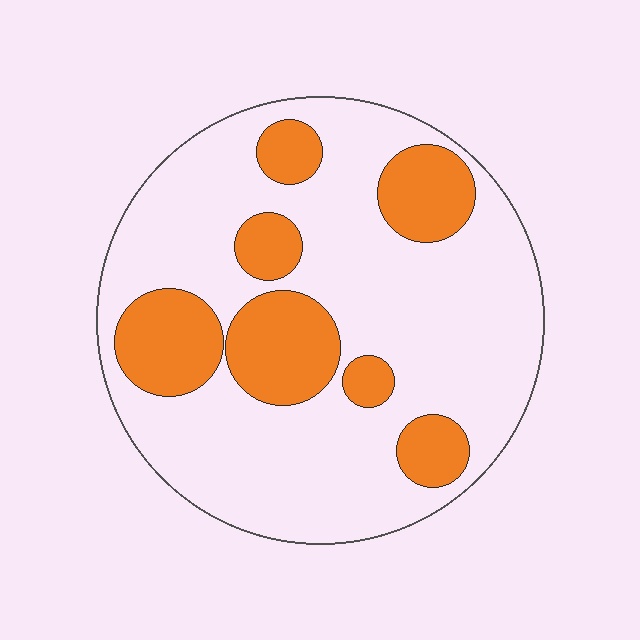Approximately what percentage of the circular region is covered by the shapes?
Approximately 25%.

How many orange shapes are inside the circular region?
7.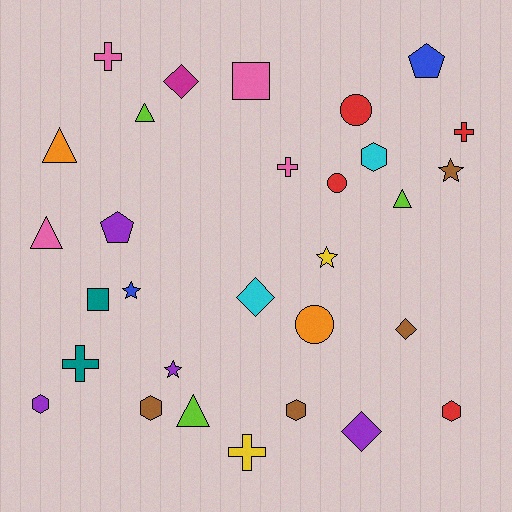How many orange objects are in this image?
There are 2 orange objects.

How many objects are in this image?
There are 30 objects.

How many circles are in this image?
There are 3 circles.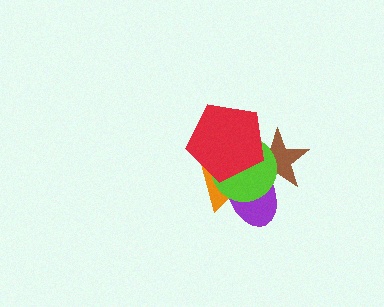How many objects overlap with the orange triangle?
4 objects overlap with the orange triangle.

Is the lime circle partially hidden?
Yes, it is partially covered by another shape.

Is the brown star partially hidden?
Yes, it is partially covered by another shape.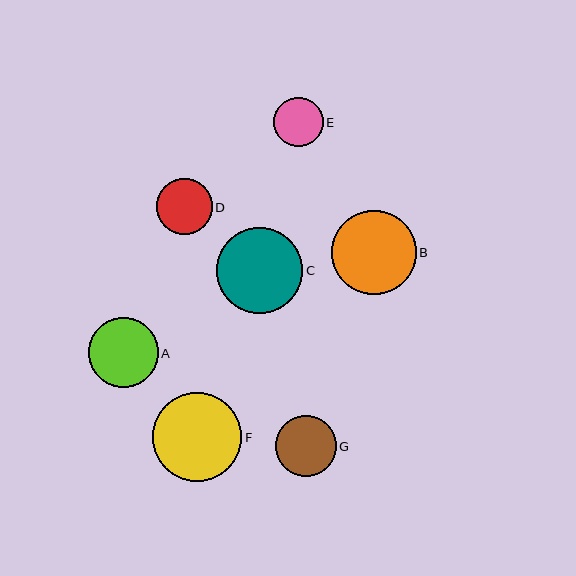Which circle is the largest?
Circle F is the largest with a size of approximately 89 pixels.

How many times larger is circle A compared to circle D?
Circle A is approximately 1.3 times the size of circle D.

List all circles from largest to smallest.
From largest to smallest: F, C, B, A, G, D, E.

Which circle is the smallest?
Circle E is the smallest with a size of approximately 49 pixels.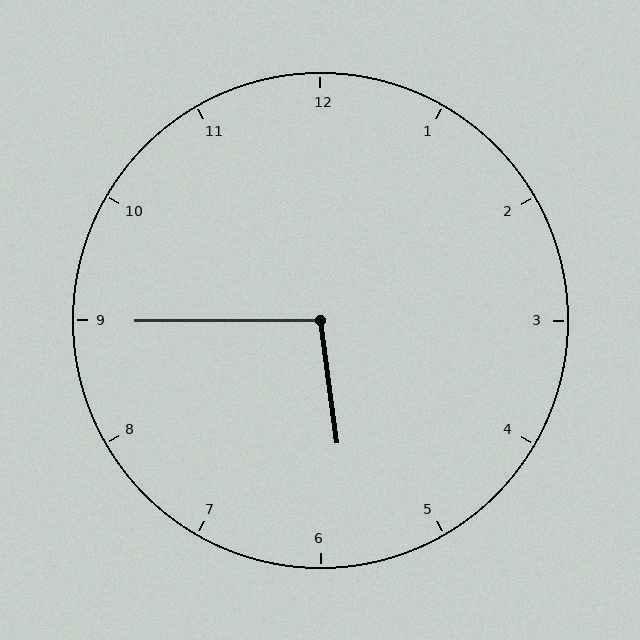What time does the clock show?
5:45.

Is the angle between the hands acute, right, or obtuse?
It is obtuse.